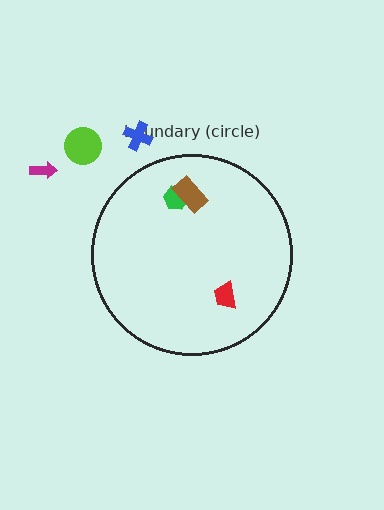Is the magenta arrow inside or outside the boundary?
Outside.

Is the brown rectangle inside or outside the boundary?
Inside.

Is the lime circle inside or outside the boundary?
Outside.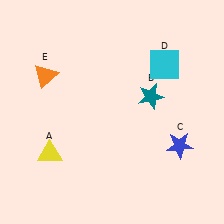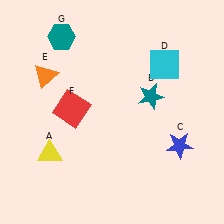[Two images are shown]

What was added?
A red square (F), a teal hexagon (G) were added in Image 2.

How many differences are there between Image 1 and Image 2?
There are 2 differences between the two images.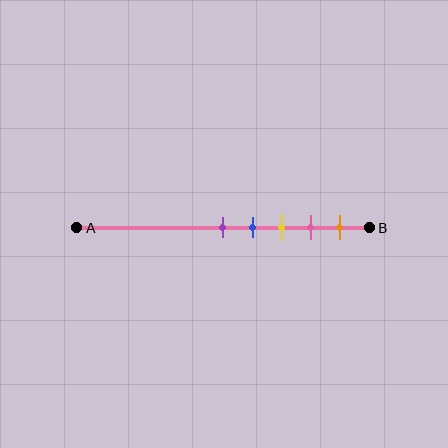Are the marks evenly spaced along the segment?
Yes, the marks are approximately evenly spaced.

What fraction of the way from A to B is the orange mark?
The orange mark is approximately 90% (0.9) of the way from A to B.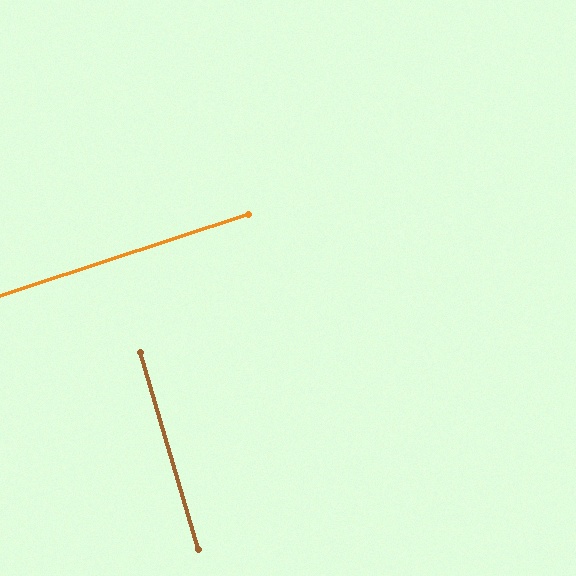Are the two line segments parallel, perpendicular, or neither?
Perpendicular — they meet at approximately 88°.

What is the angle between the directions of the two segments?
Approximately 88 degrees.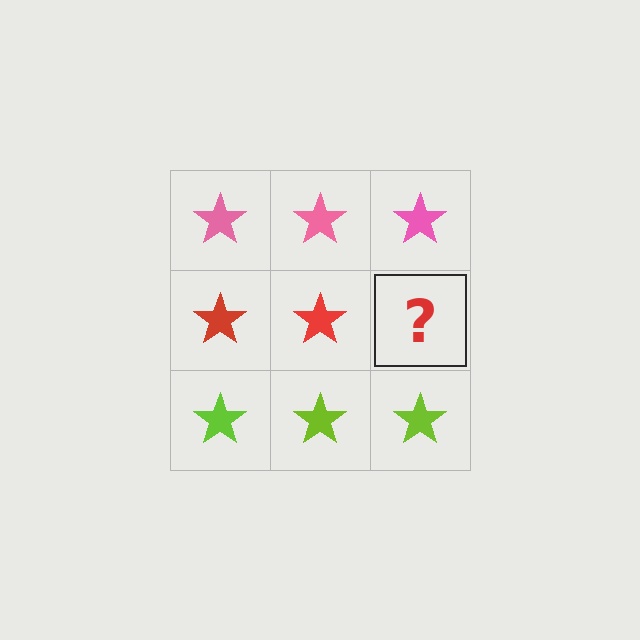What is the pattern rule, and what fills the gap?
The rule is that each row has a consistent color. The gap should be filled with a red star.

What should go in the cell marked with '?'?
The missing cell should contain a red star.